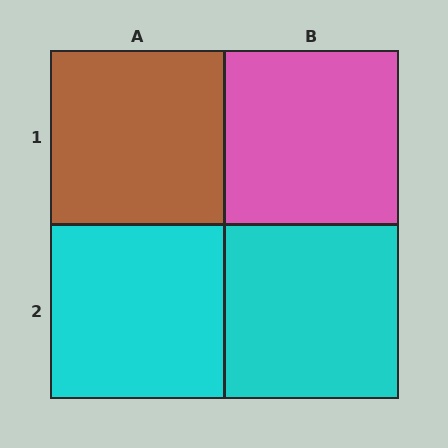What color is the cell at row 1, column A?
Brown.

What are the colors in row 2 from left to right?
Cyan, cyan.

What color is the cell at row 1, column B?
Pink.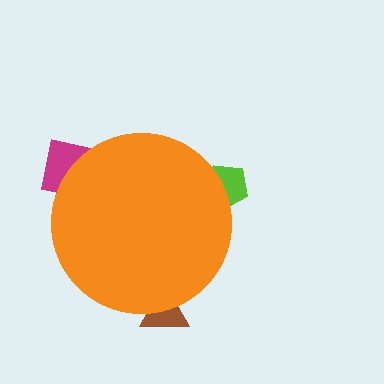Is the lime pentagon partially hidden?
Yes, the lime pentagon is partially hidden behind the orange circle.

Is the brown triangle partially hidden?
Yes, the brown triangle is partially hidden behind the orange circle.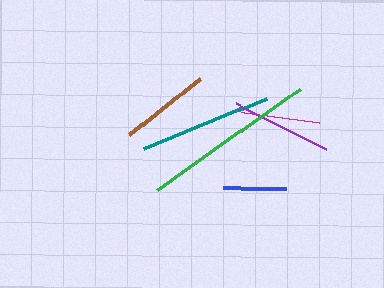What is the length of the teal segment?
The teal segment is approximately 133 pixels long.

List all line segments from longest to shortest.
From longest to shortest: green, teal, purple, brown, magenta, blue.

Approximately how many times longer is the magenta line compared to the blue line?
The magenta line is approximately 1.3 times the length of the blue line.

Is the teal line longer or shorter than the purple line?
The teal line is longer than the purple line.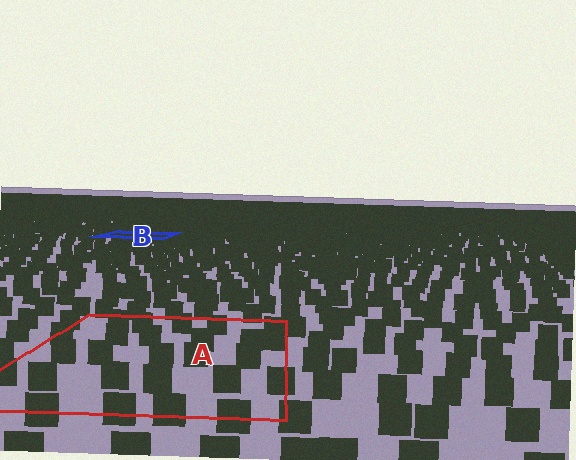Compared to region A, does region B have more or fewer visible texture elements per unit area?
Region B has more texture elements per unit area — they are packed more densely because it is farther away.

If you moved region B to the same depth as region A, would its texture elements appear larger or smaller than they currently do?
They would appear larger. At a closer depth, the same texture elements are projected at a bigger on-screen size.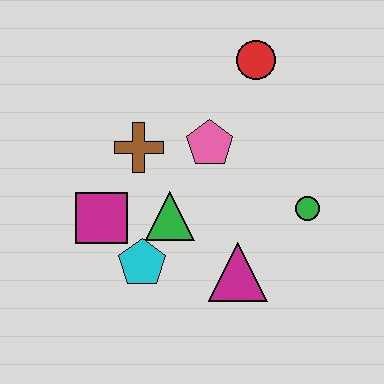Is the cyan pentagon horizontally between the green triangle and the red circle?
No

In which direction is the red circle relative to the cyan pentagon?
The red circle is above the cyan pentagon.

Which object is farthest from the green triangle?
The red circle is farthest from the green triangle.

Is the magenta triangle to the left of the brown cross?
No